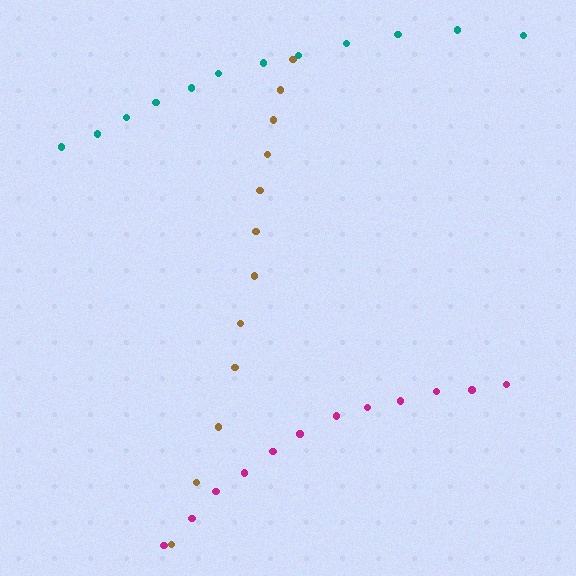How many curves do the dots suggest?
There are 3 distinct paths.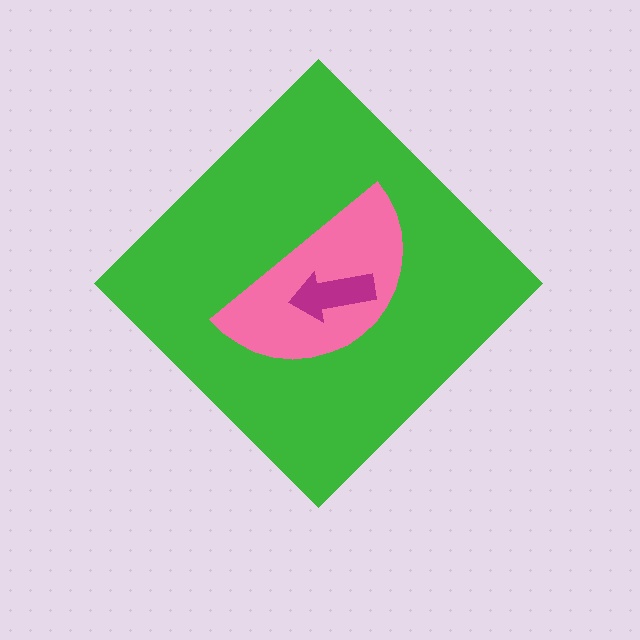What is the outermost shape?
The green diamond.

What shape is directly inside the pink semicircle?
The magenta arrow.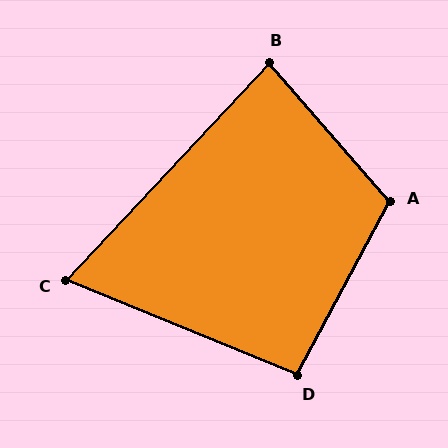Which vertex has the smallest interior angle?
C, at approximately 69 degrees.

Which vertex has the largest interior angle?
A, at approximately 111 degrees.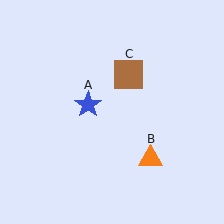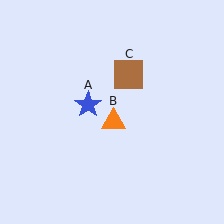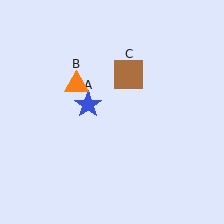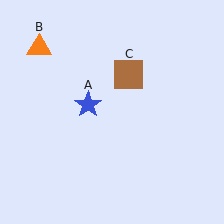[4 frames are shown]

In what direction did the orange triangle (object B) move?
The orange triangle (object B) moved up and to the left.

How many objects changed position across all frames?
1 object changed position: orange triangle (object B).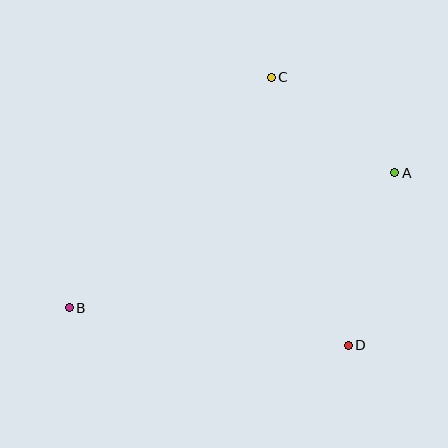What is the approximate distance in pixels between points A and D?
The distance between A and D is approximately 179 pixels.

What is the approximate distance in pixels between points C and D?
The distance between C and D is approximately 279 pixels.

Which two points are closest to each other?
Points A and C are closest to each other.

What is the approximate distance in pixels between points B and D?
The distance between B and D is approximately 282 pixels.